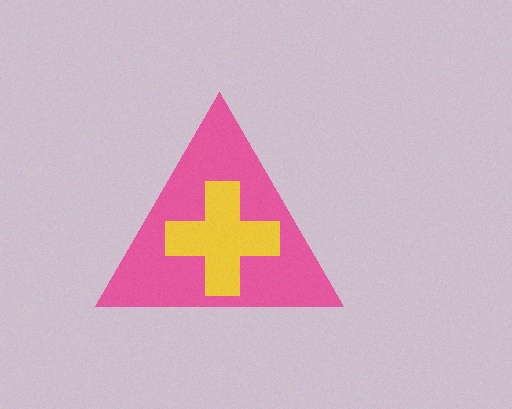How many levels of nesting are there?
2.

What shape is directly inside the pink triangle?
The yellow cross.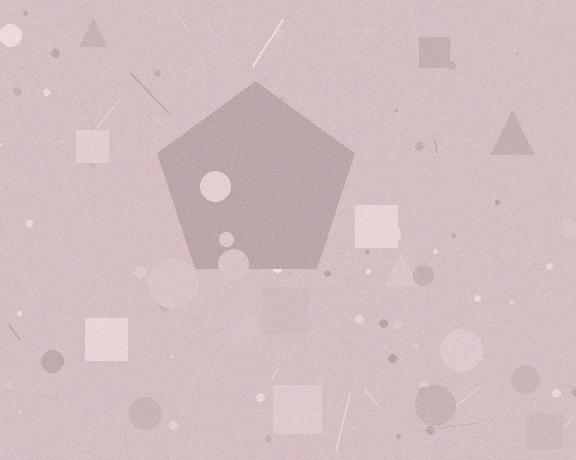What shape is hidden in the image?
A pentagon is hidden in the image.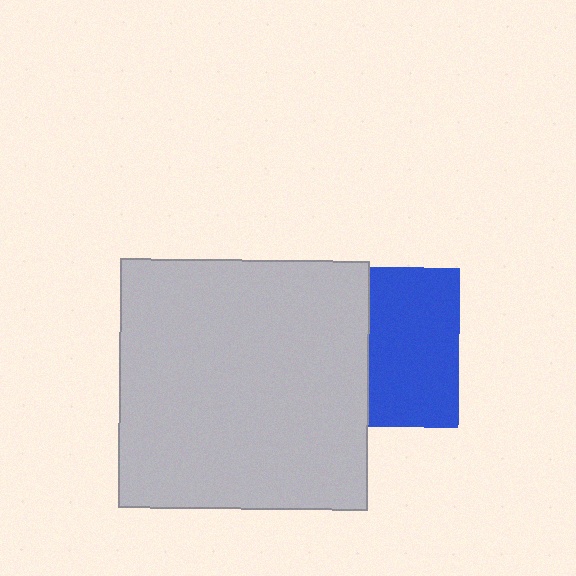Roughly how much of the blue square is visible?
About half of it is visible (roughly 56%).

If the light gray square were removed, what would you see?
You would see the complete blue square.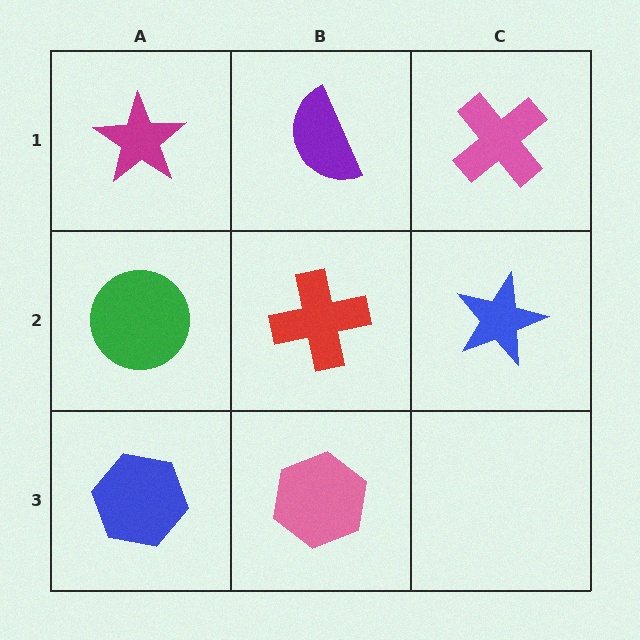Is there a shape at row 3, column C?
No, that cell is empty.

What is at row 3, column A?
A blue hexagon.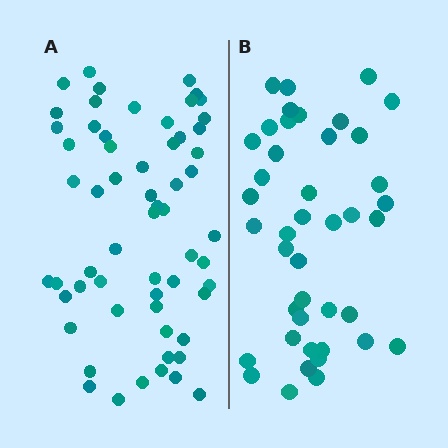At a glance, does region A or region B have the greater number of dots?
Region A (the left region) has more dots.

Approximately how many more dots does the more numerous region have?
Region A has approximately 20 more dots than region B.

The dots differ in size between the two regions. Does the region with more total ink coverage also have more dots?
No. Region B has more total ink coverage because its dots are larger, but region A actually contains more individual dots. Total area can be misleading — the number of items is what matters here.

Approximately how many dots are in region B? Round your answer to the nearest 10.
About 40 dots. (The exact count is 42, which rounds to 40.)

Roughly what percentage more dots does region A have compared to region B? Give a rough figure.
About 45% more.